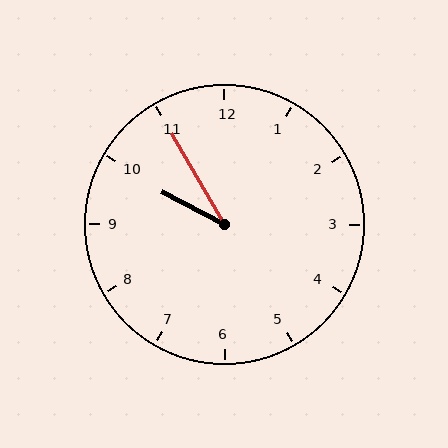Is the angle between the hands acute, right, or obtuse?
It is acute.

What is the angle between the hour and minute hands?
Approximately 32 degrees.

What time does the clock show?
9:55.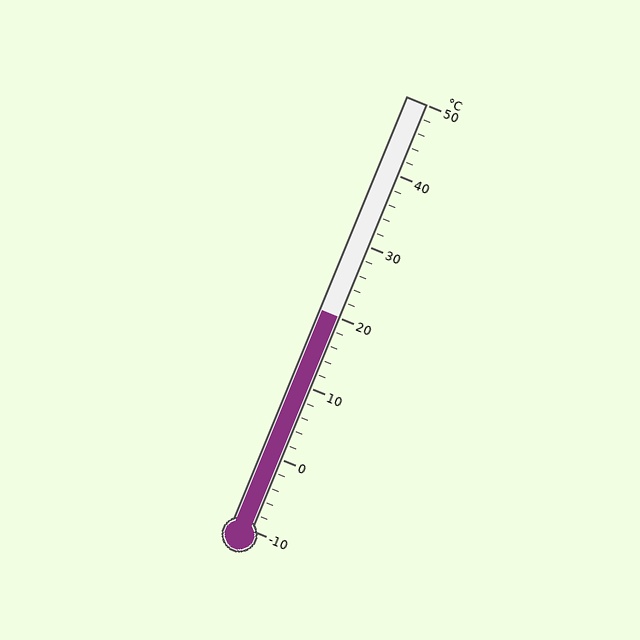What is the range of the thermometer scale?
The thermometer scale ranges from -10°C to 50°C.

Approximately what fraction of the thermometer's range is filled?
The thermometer is filled to approximately 50% of its range.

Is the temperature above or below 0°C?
The temperature is above 0°C.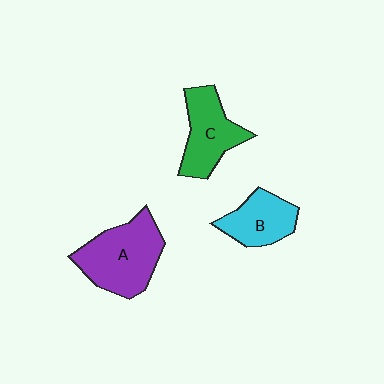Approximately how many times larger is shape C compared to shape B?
Approximately 1.2 times.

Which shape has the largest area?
Shape A (purple).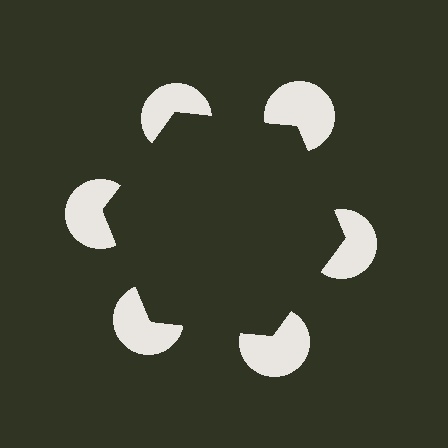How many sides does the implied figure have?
6 sides.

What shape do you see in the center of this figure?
An illusory hexagon — its edges are inferred from the aligned wedge cuts in the pac-man discs, not physically drawn.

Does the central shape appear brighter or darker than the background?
It typically appears slightly darker than the background, even though no actual brightness change is drawn.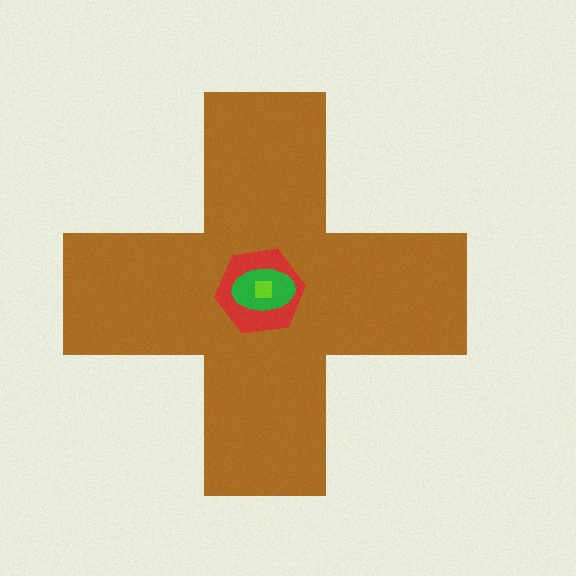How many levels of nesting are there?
4.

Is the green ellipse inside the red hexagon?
Yes.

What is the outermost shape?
The brown cross.